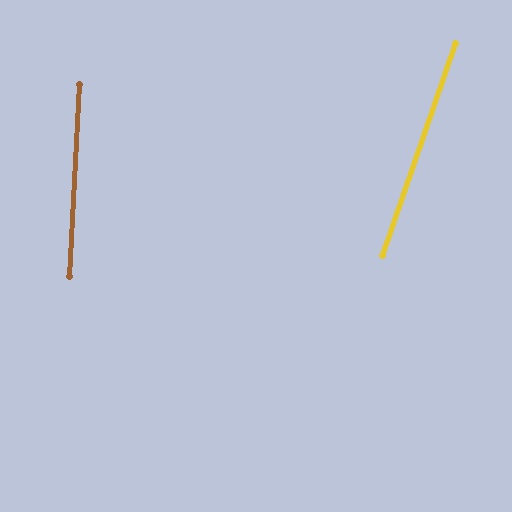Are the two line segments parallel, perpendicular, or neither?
Neither parallel nor perpendicular — they differ by about 16°.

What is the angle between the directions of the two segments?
Approximately 16 degrees.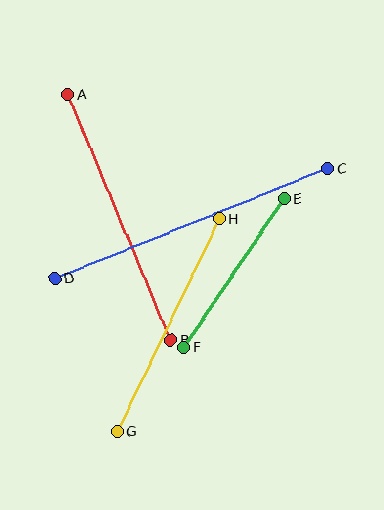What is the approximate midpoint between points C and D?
The midpoint is at approximately (191, 224) pixels.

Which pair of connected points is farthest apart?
Points C and D are farthest apart.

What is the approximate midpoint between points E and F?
The midpoint is at approximately (234, 273) pixels.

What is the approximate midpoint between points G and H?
The midpoint is at approximately (168, 325) pixels.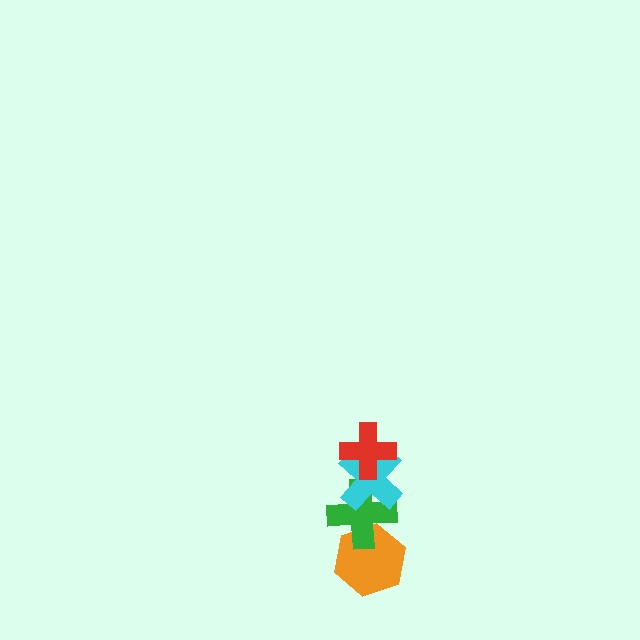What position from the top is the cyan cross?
The cyan cross is 2nd from the top.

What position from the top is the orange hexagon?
The orange hexagon is 4th from the top.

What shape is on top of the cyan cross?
The red cross is on top of the cyan cross.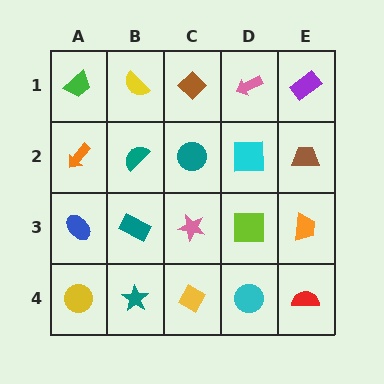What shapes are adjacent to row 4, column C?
A pink star (row 3, column C), a teal star (row 4, column B), a cyan circle (row 4, column D).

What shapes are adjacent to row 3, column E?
A brown trapezoid (row 2, column E), a red semicircle (row 4, column E), a lime square (row 3, column D).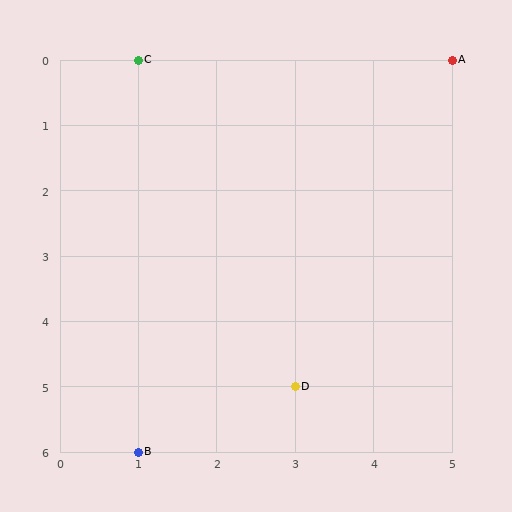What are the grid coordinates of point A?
Point A is at grid coordinates (5, 0).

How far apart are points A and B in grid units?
Points A and B are 4 columns and 6 rows apart (about 7.2 grid units diagonally).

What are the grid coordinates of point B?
Point B is at grid coordinates (1, 6).